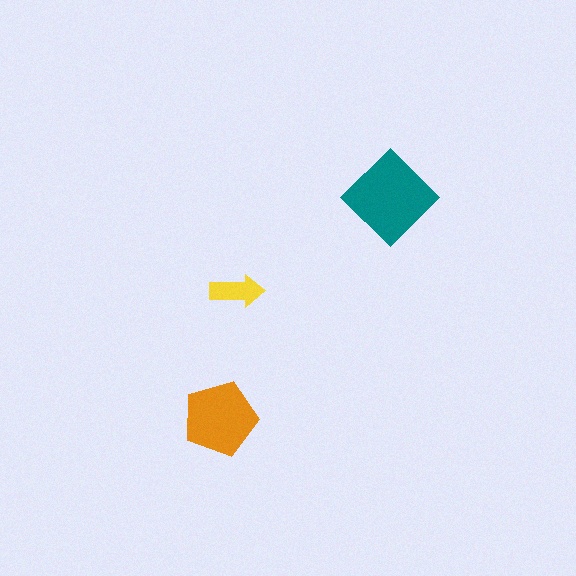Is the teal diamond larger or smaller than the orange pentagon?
Larger.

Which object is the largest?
The teal diamond.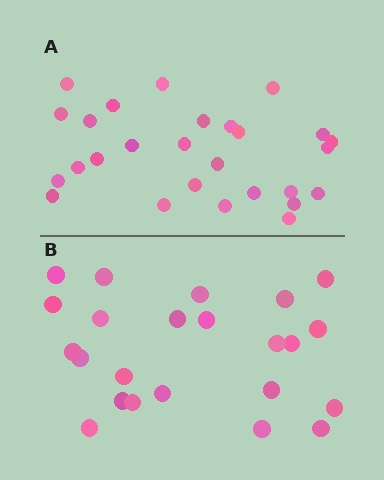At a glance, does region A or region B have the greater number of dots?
Region A (the top region) has more dots.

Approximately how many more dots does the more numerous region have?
Region A has about 4 more dots than region B.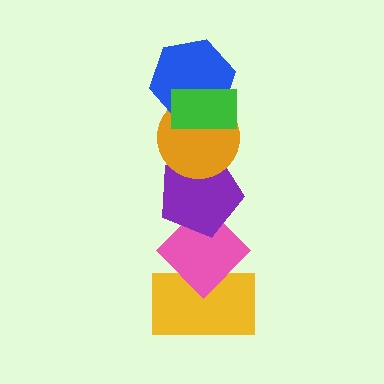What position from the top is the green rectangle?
The green rectangle is 1st from the top.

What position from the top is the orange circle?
The orange circle is 3rd from the top.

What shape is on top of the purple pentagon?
The orange circle is on top of the purple pentagon.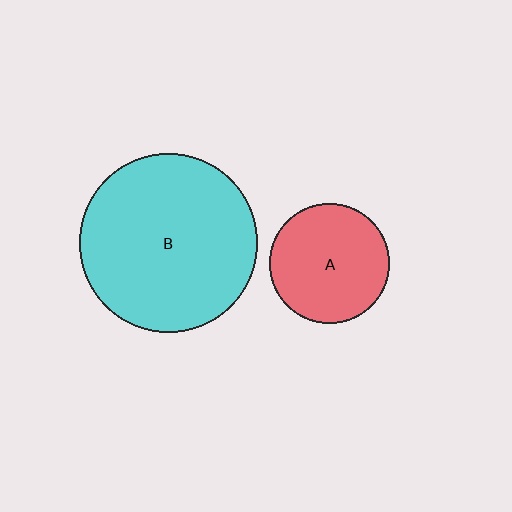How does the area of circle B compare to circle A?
Approximately 2.2 times.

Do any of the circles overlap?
No, none of the circles overlap.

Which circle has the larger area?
Circle B (cyan).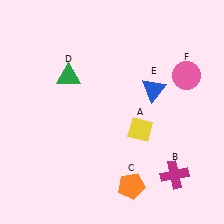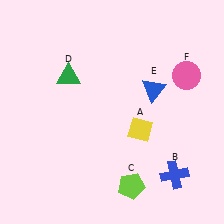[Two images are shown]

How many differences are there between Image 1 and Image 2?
There are 2 differences between the two images.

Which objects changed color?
B changed from magenta to blue. C changed from orange to lime.